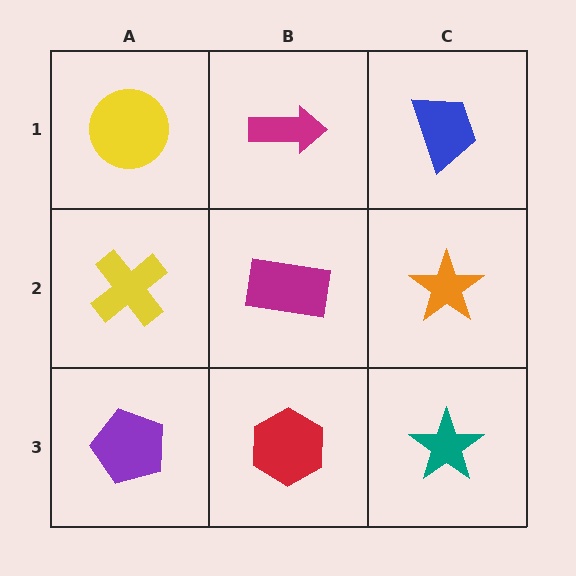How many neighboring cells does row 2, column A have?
3.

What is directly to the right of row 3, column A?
A red hexagon.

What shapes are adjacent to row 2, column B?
A magenta arrow (row 1, column B), a red hexagon (row 3, column B), a yellow cross (row 2, column A), an orange star (row 2, column C).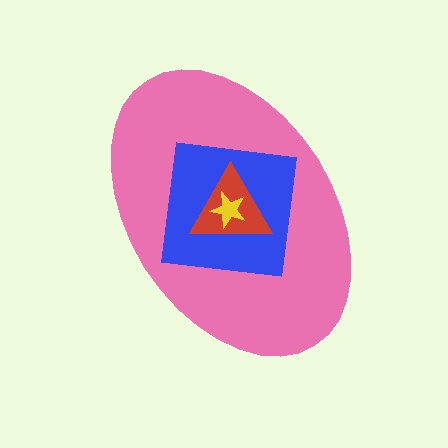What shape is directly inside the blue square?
The red triangle.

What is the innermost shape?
The yellow star.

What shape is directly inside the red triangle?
The yellow star.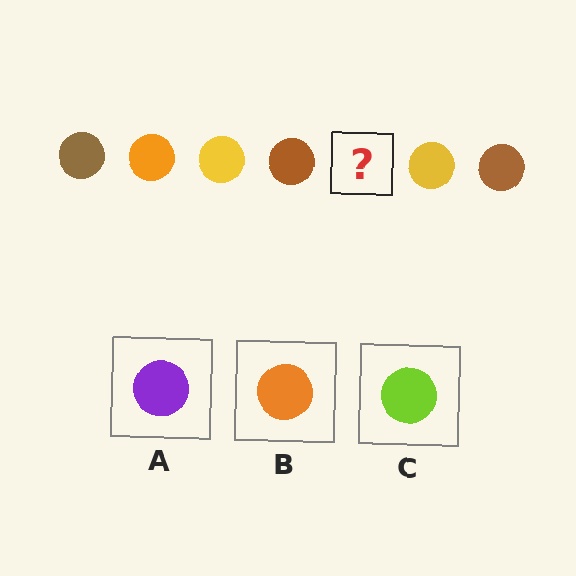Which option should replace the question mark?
Option B.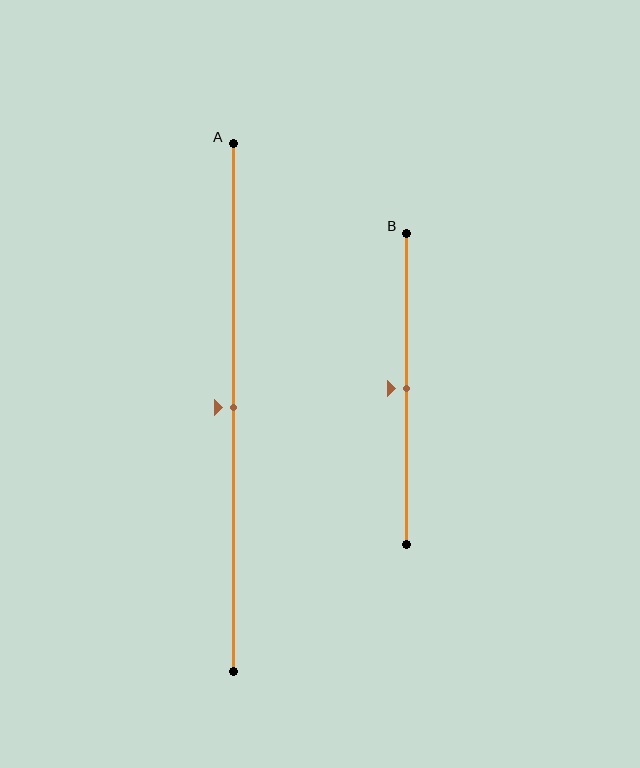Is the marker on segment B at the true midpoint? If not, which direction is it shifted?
Yes, the marker on segment B is at the true midpoint.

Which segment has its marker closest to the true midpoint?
Segment A has its marker closest to the true midpoint.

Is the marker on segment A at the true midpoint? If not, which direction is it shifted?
Yes, the marker on segment A is at the true midpoint.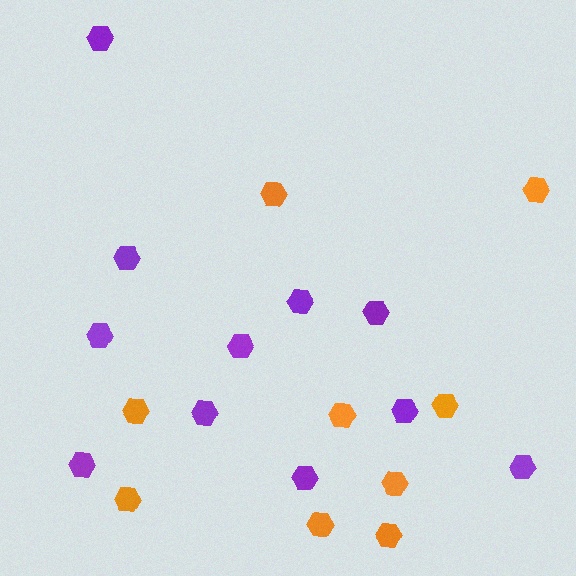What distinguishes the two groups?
There are 2 groups: one group of orange hexagons (9) and one group of purple hexagons (11).